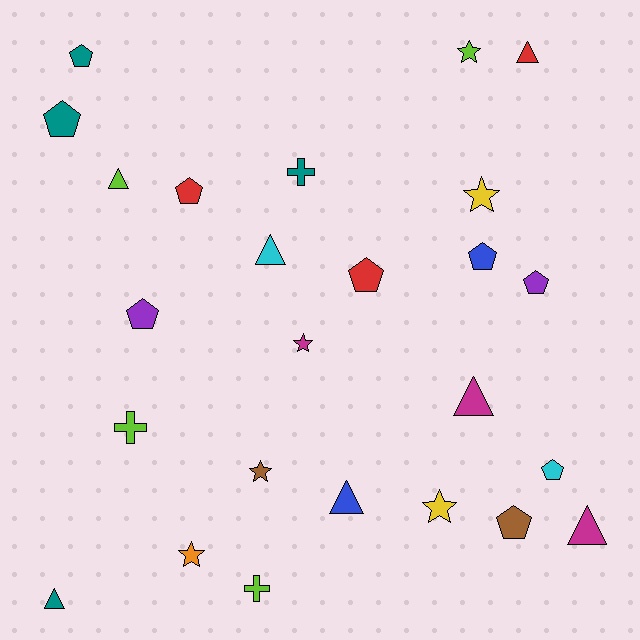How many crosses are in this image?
There are 3 crosses.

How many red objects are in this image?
There are 3 red objects.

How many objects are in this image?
There are 25 objects.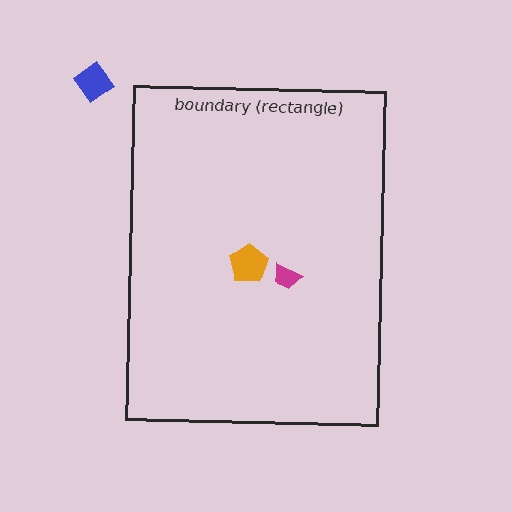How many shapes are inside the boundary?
2 inside, 1 outside.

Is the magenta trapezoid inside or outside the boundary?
Inside.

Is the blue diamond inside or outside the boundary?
Outside.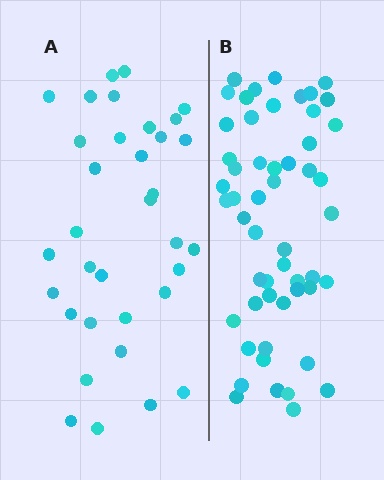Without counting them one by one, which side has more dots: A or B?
Region B (the right region) has more dots.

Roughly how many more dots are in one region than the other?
Region B has approximately 20 more dots than region A.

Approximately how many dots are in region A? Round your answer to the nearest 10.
About 30 dots. (The exact count is 34, which rounds to 30.)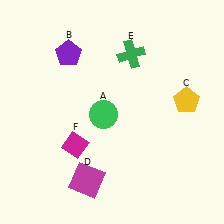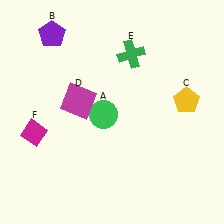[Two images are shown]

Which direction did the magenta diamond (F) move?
The magenta diamond (F) moved left.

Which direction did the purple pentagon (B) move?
The purple pentagon (B) moved up.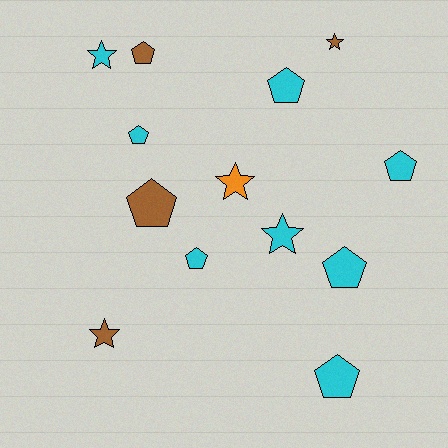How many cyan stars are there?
There are 2 cyan stars.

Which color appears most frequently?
Cyan, with 8 objects.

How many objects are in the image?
There are 13 objects.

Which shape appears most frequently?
Pentagon, with 8 objects.